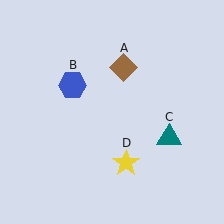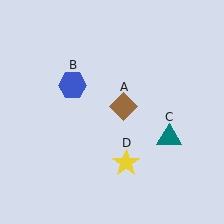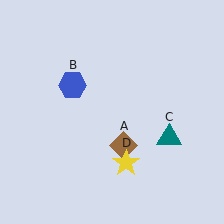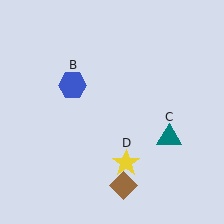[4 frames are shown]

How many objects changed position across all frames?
1 object changed position: brown diamond (object A).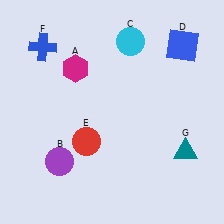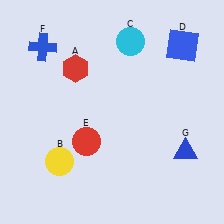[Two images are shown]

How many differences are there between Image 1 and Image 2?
There are 3 differences between the two images.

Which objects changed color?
A changed from magenta to red. B changed from purple to yellow. G changed from teal to blue.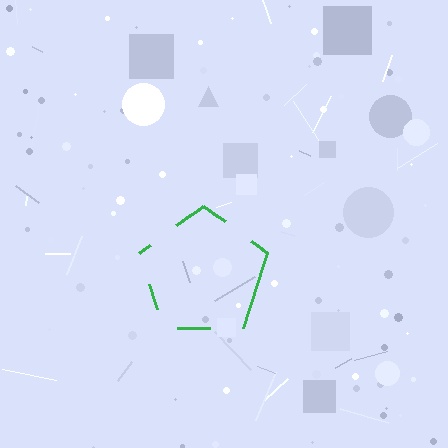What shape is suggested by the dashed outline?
The dashed outline suggests a pentagon.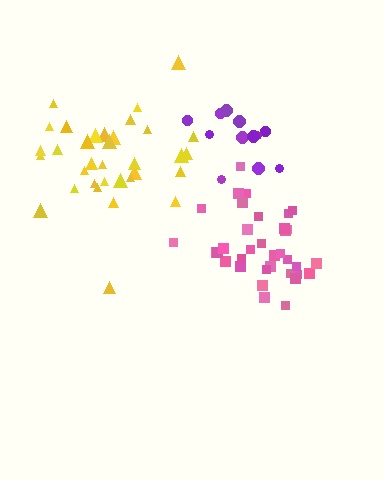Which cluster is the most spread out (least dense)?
Purple.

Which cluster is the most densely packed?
Pink.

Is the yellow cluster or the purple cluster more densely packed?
Yellow.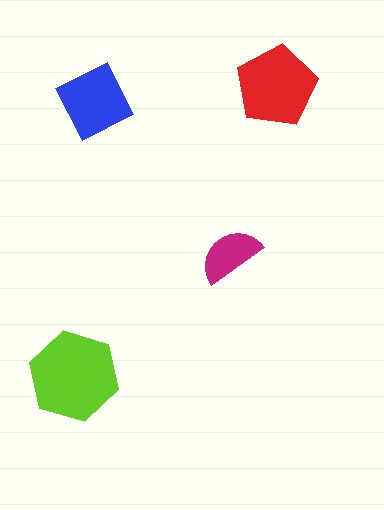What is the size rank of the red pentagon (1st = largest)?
2nd.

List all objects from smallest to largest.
The magenta semicircle, the blue square, the red pentagon, the lime hexagon.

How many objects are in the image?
There are 4 objects in the image.